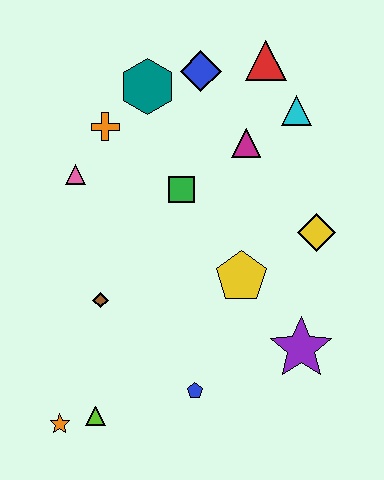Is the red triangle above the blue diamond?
Yes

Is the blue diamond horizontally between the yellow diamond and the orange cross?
Yes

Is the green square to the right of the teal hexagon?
Yes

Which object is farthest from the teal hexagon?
The orange star is farthest from the teal hexagon.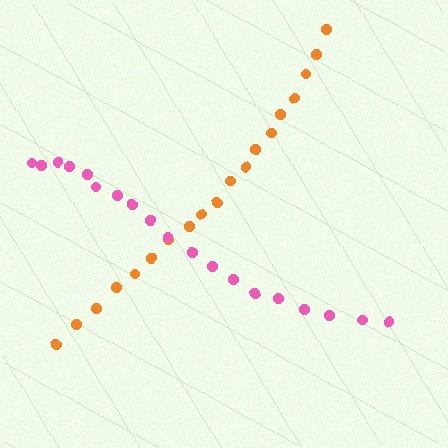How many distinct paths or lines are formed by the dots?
There are 2 distinct paths.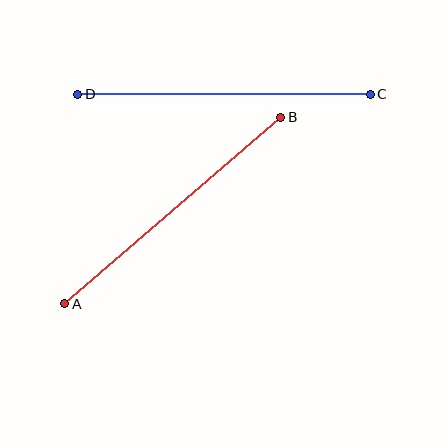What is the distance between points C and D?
The distance is approximately 292 pixels.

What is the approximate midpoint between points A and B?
The midpoint is at approximately (173, 211) pixels.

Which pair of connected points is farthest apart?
Points C and D are farthest apart.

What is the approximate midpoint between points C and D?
The midpoint is at approximately (224, 94) pixels.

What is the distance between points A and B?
The distance is approximately 285 pixels.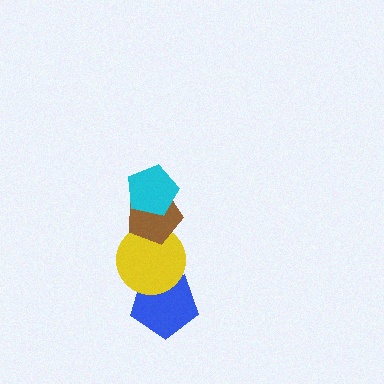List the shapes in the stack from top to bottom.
From top to bottom: the cyan pentagon, the brown pentagon, the yellow circle, the blue pentagon.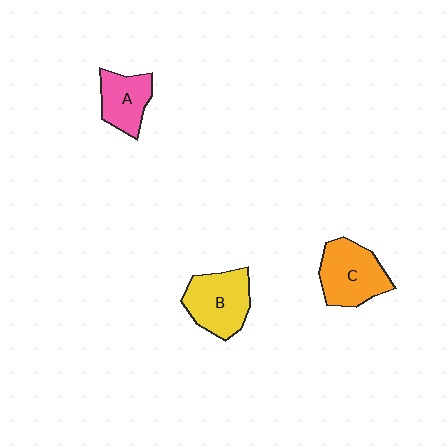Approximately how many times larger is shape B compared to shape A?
Approximately 1.3 times.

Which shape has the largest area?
Shape C (orange).